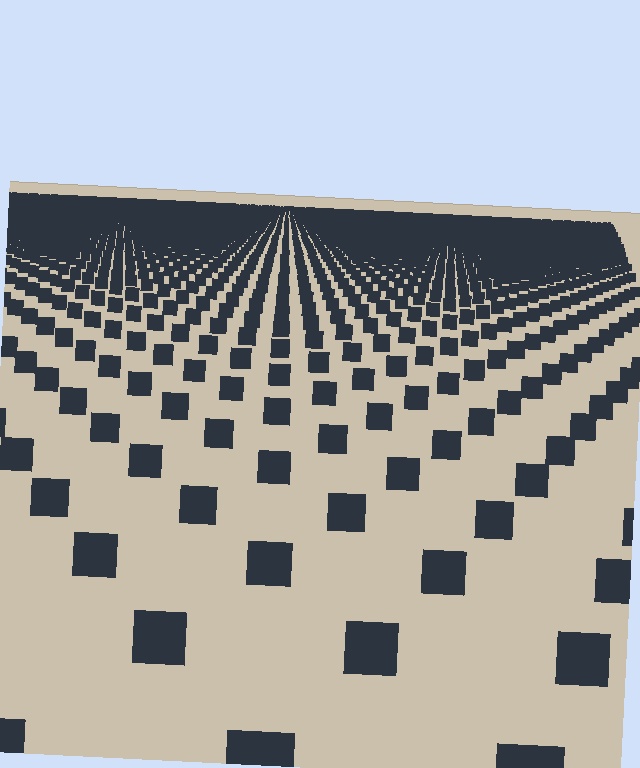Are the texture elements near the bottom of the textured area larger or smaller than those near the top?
Larger. Near the bottom, elements are closer to the viewer and appear at a bigger on-screen size.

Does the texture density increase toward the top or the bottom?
Density increases toward the top.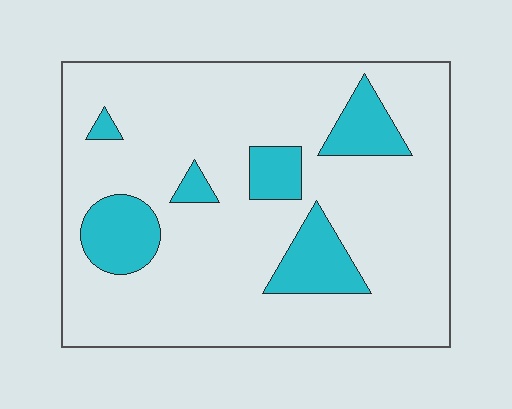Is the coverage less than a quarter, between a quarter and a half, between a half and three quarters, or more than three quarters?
Less than a quarter.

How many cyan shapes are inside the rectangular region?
6.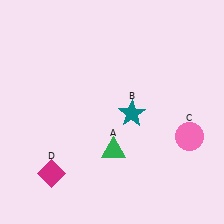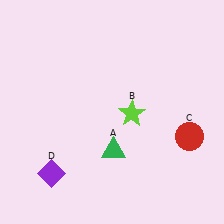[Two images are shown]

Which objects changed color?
B changed from teal to lime. C changed from pink to red. D changed from magenta to purple.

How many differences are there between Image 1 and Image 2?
There are 3 differences between the two images.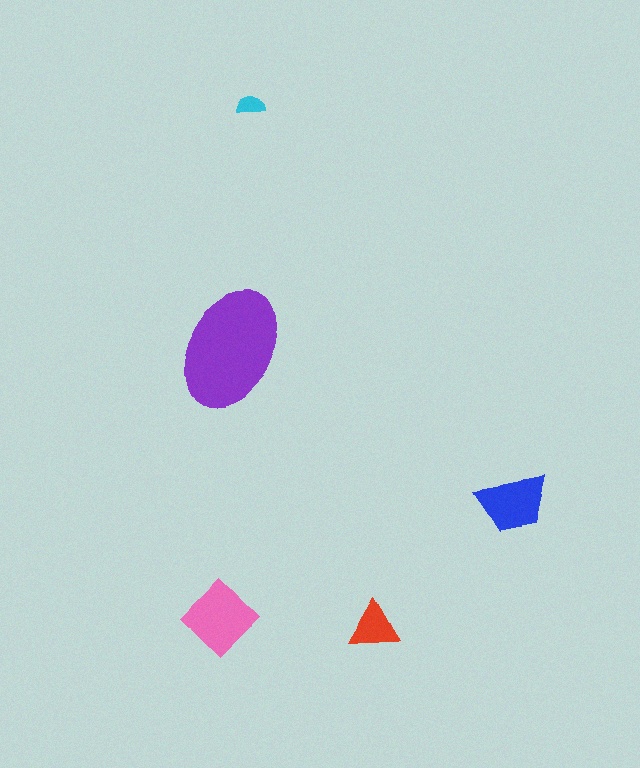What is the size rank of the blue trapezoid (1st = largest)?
3rd.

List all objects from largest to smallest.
The purple ellipse, the pink diamond, the blue trapezoid, the red triangle, the cyan semicircle.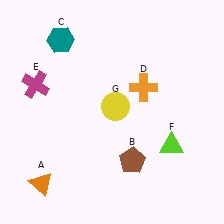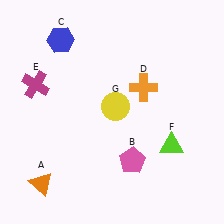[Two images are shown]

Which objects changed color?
B changed from brown to pink. C changed from teal to blue.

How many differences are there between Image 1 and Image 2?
There are 2 differences between the two images.